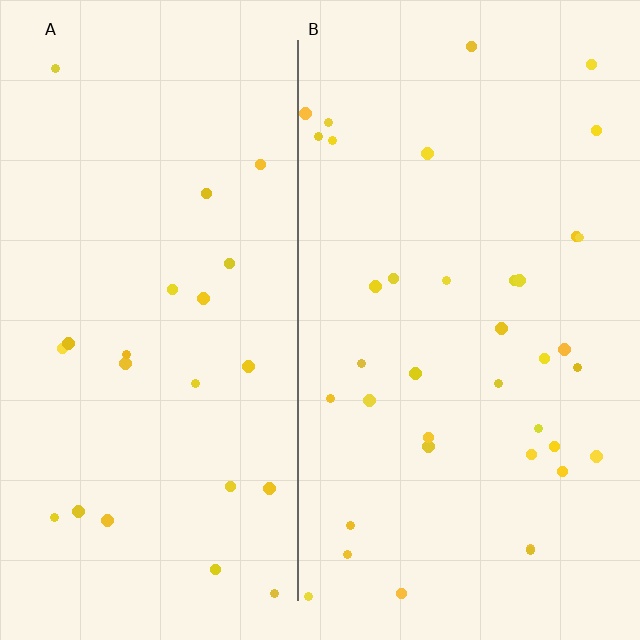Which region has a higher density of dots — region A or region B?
B (the right).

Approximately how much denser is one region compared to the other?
Approximately 1.7× — region B over region A.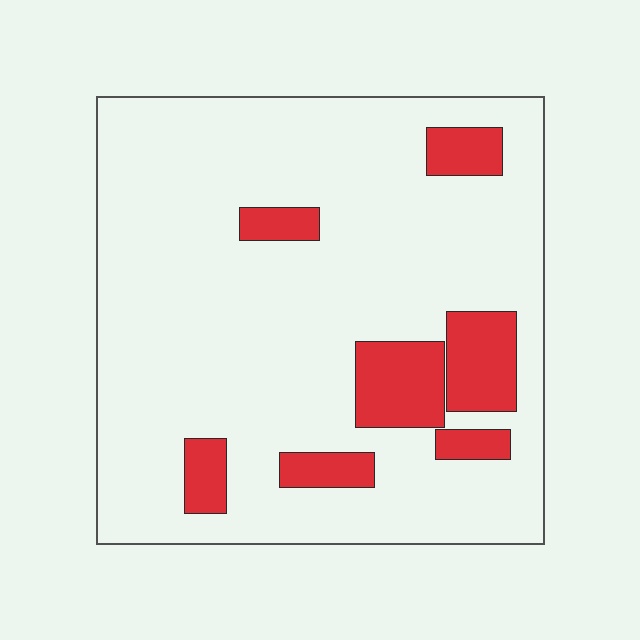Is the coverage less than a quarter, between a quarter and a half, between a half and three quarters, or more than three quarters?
Less than a quarter.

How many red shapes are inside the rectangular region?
7.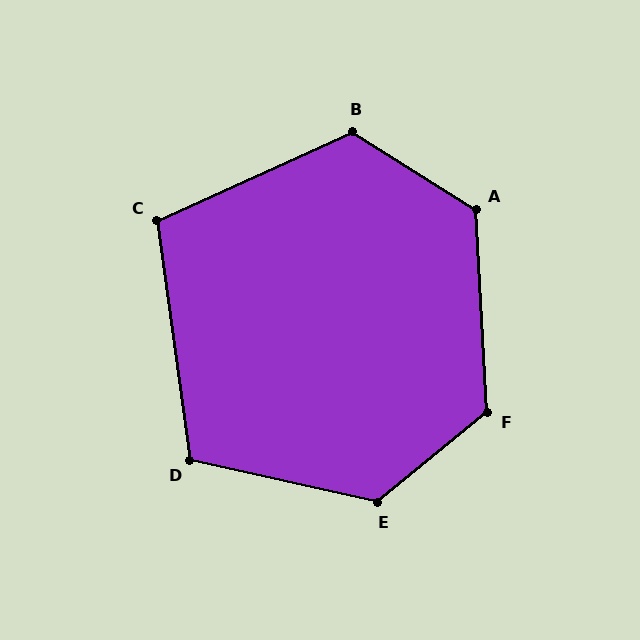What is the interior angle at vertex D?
Approximately 111 degrees (obtuse).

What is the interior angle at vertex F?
Approximately 126 degrees (obtuse).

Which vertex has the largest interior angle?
E, at approximately 128 degrees.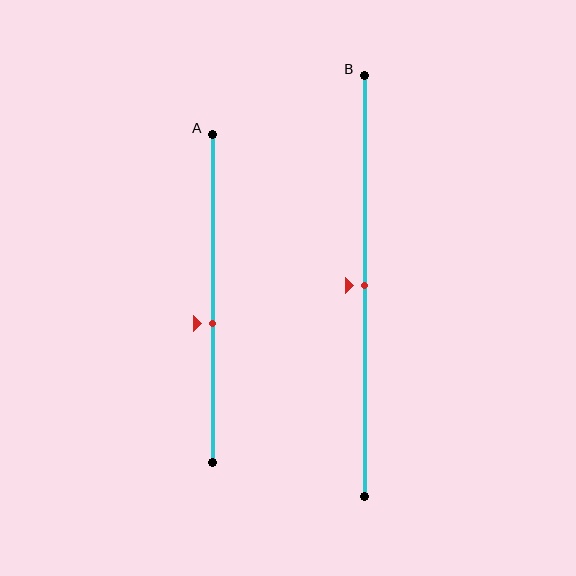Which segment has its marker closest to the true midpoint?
Segment B has its marker closest to the true midpoint.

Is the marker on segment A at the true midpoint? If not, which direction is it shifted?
No, the marker on segment A is shifted downward by about 8% of the segment length.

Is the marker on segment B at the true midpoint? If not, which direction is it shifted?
Yes, the marker on segment B is at the true midpoint.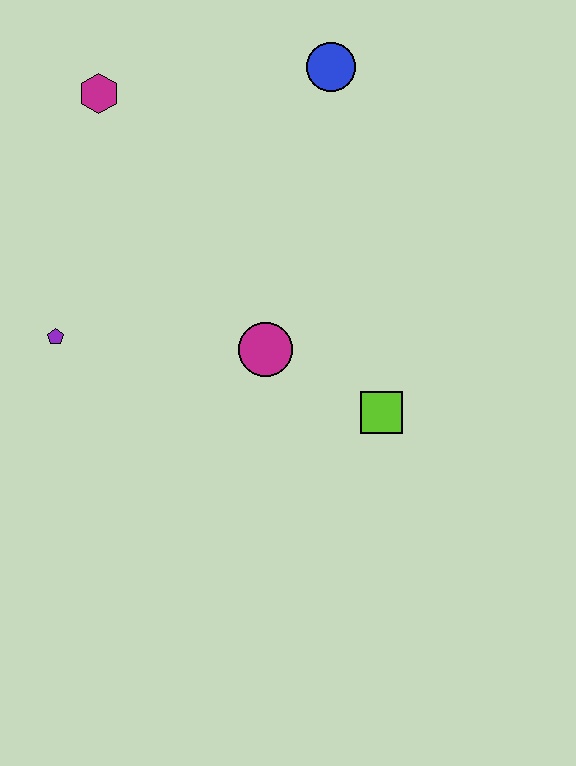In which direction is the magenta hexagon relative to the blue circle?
The magenta hexagon is to the left of the blue circle.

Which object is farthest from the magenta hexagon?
The lime square is farthest from the magenta hexagon.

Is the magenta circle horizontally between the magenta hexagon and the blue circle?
Yes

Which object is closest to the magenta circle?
The lime square is closest to the magenta circle.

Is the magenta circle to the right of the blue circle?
No